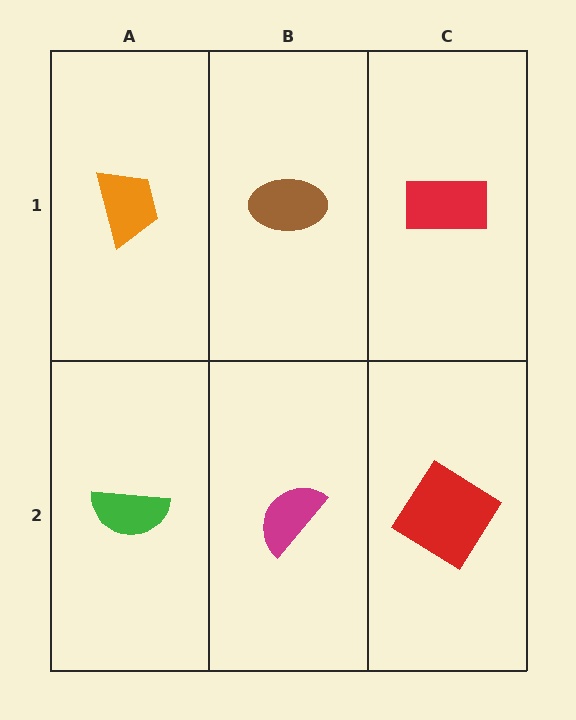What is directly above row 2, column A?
An orange trapezoid.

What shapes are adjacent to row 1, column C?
A red diamond (row 2, column C), a brown ellipse (row 1, column B).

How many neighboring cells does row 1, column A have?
2.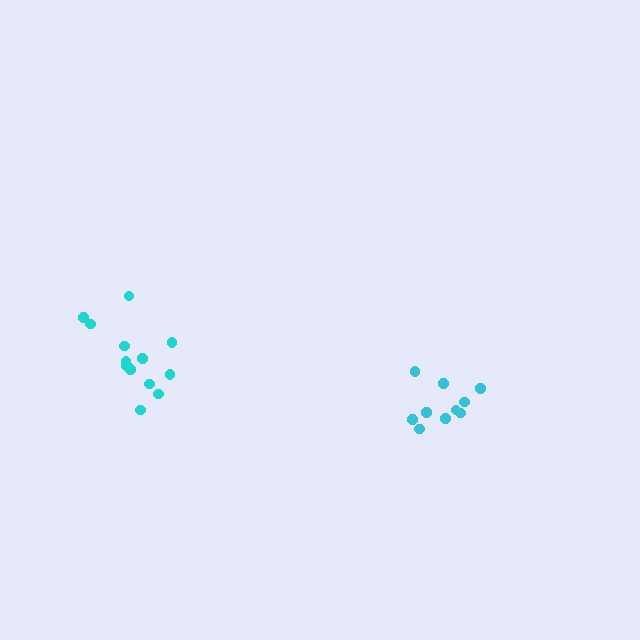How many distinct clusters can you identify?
There are 2 distinct clusters.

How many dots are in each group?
Group 1: 13 dots, Group 2: 10 dots (23 total).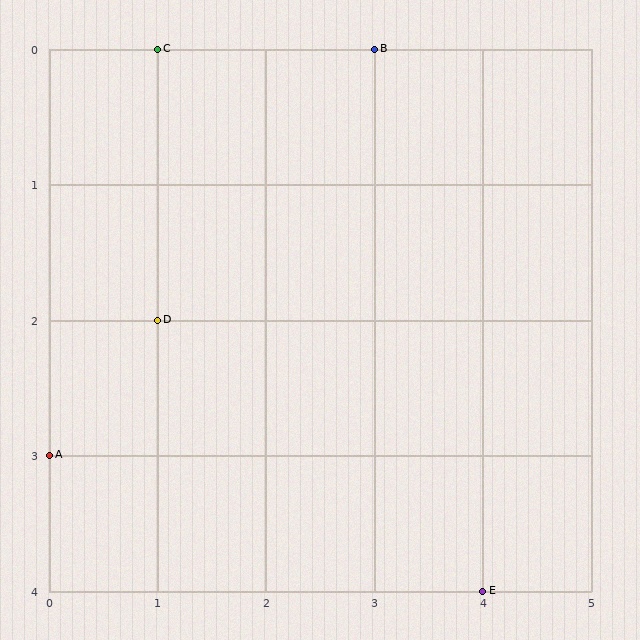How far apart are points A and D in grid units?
Points A and D are 1 column and 1 row apart (about 1.4 grid units diagonally).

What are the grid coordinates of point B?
Point B is at grid coordinates (3, 0).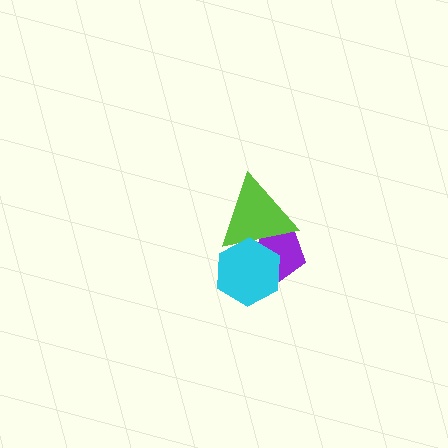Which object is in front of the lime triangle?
The cyan hexagon is in front of the lime triangle.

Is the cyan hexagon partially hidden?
No, no other shape covers it.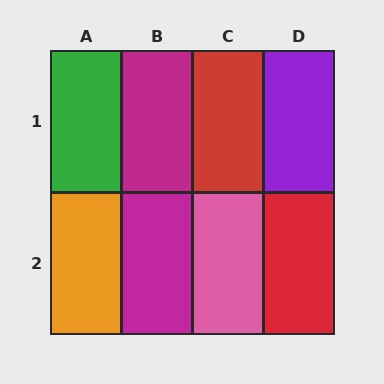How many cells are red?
2 cells are red.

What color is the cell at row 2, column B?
Magenta.